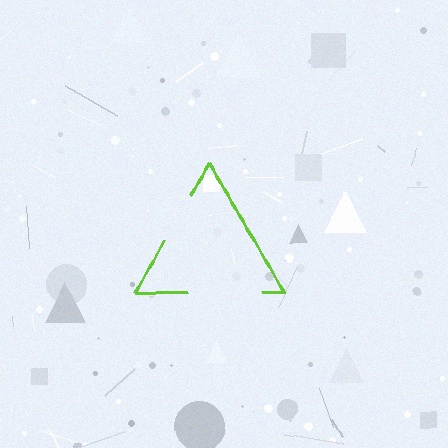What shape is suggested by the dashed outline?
The dashed outline suggests a triangle.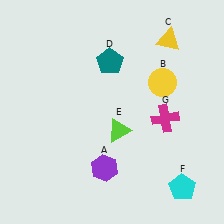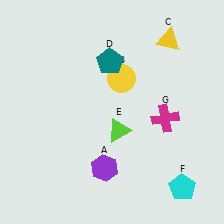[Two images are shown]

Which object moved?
The yellow circle (B) moved left.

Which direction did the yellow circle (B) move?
The yellow circle (B) moved left.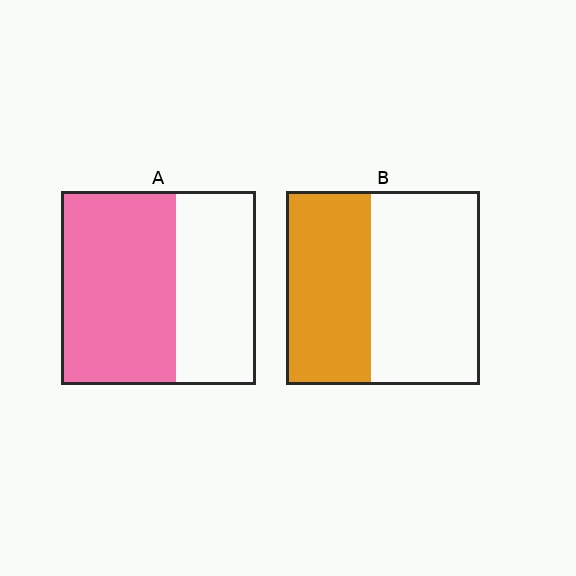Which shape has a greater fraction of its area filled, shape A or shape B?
Shape A.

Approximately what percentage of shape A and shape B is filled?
A is approximately 60% and B is approximately 45%.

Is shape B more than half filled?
No.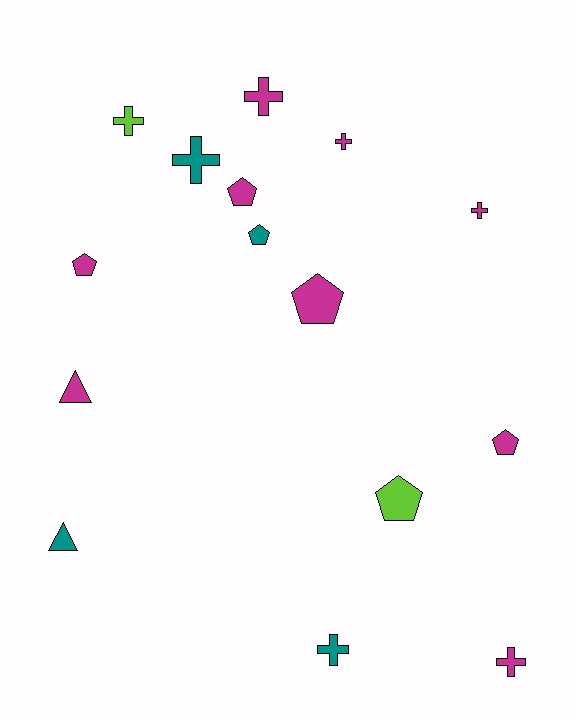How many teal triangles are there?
There is 1 teal triangle.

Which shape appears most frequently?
Cross, with 7 objects.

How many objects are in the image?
There are 15 objects.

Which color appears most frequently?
Magenta, with 9 objects.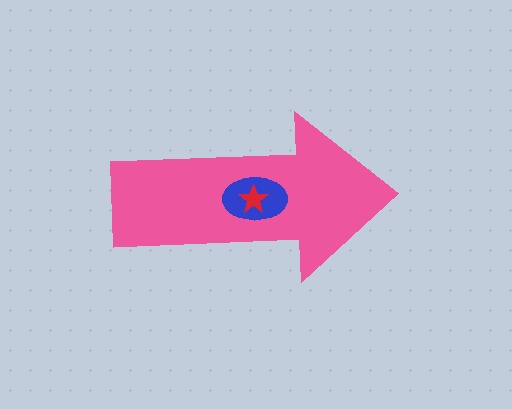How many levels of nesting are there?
3.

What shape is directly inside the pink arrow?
The blue ellipse.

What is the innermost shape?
The red star.